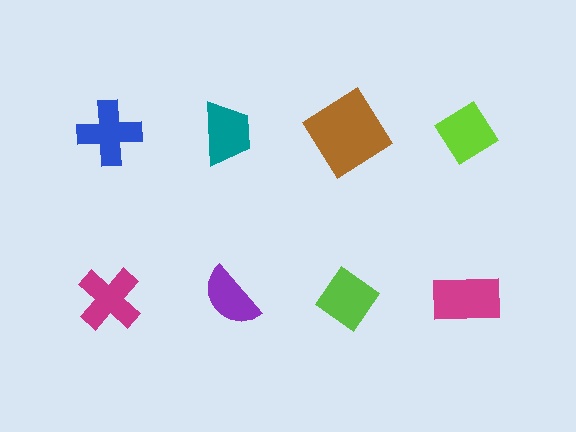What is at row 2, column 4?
A magenta rectangle.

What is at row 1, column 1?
A blue cross.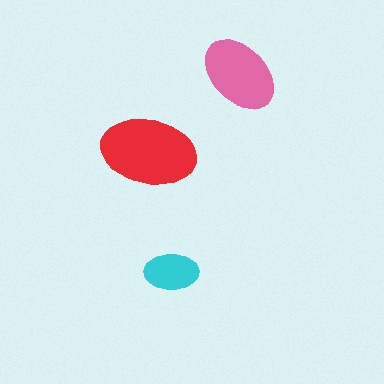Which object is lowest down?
The cyan ellipse is bottommost.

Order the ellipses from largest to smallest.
the red one, the pink one, the cyan one.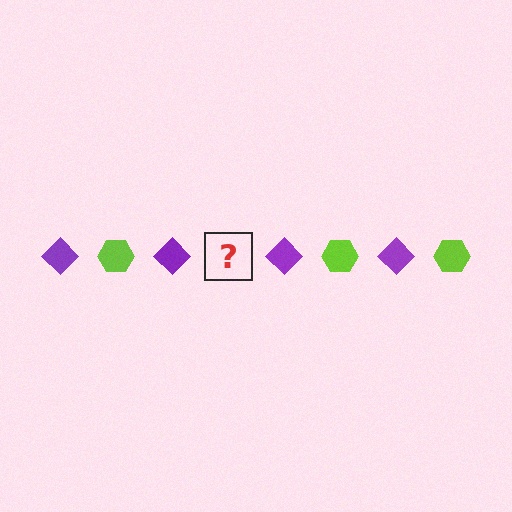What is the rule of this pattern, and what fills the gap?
The rule is that the pattern alternates between purple diamond and lime hexagon. The gap should be filled with a lime hexagon.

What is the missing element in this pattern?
The missing element is a lime hexagon.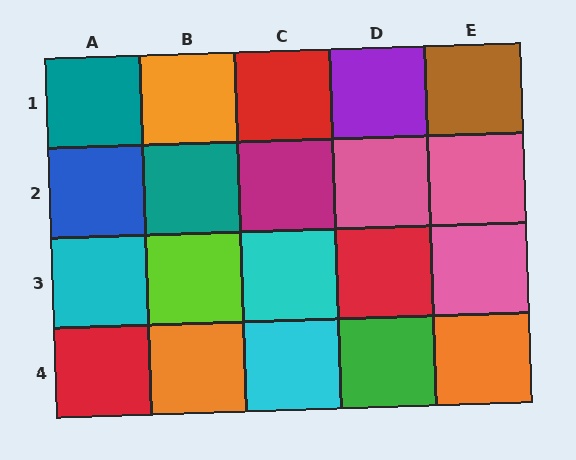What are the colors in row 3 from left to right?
Cyan, lime, cyan, red, pink.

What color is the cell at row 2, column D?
Pink.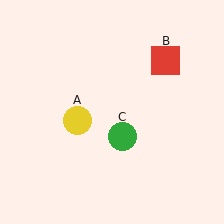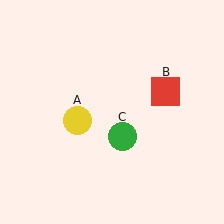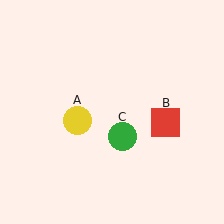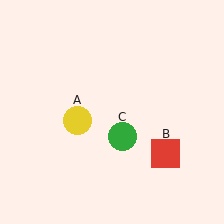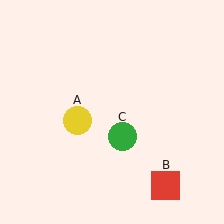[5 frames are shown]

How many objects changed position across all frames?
1 object changed position: red square (object B).